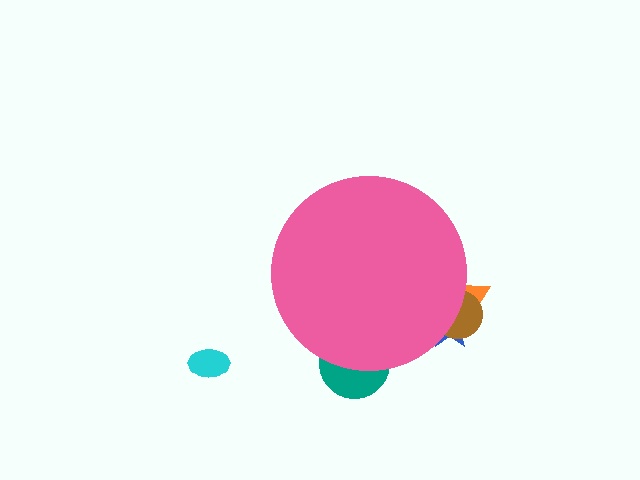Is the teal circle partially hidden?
Yes, the teal circle is partially hidden behind the pink circle.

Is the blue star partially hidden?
Yes, the blue star is partially hidden behind the pink circle.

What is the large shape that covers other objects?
A pink circle.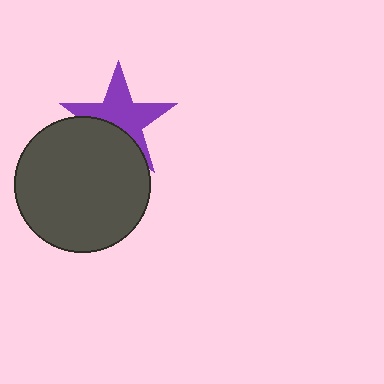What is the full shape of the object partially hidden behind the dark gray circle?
The partially hidden object is a purple star.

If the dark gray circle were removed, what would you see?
You would see the complete purple star.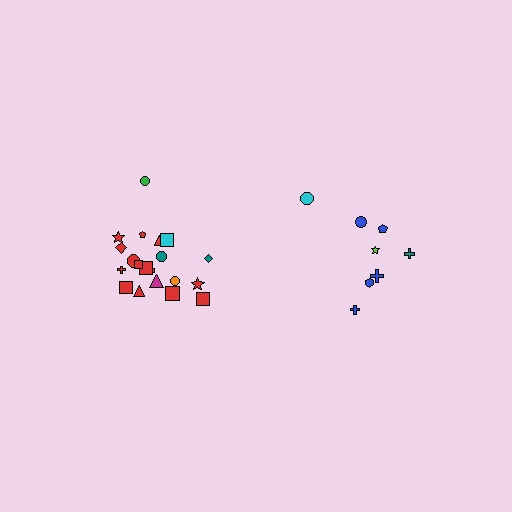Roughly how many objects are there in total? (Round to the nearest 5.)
Roughly 30 objects in total.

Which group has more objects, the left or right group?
The left group.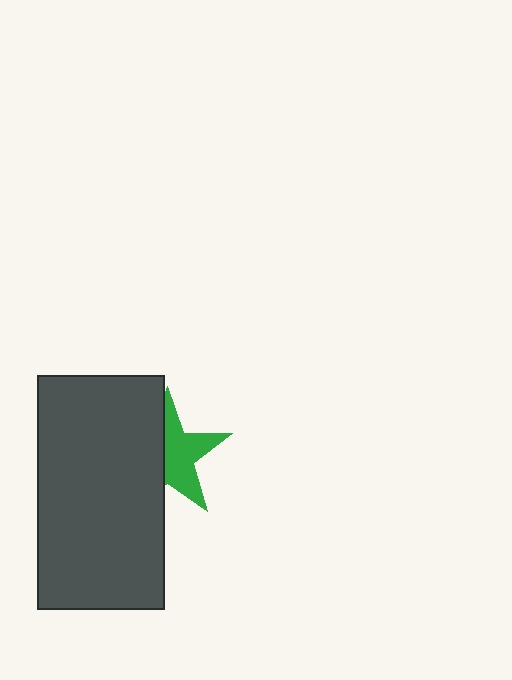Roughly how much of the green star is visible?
About half of it is visible (roughly 53%).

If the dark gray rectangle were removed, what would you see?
You would see the complete green star.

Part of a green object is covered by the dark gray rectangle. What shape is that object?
It is a star.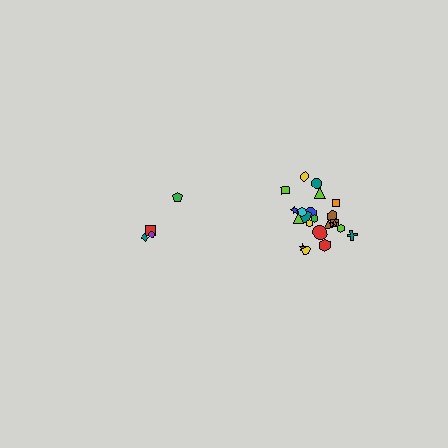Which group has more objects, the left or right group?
The right group.